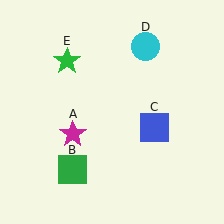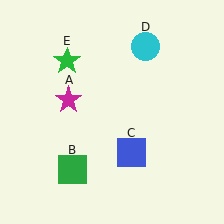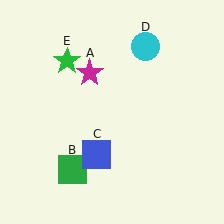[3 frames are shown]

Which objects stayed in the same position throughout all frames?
Green square (object B) and cyan circle (object D) and green star (object E) remained stationary.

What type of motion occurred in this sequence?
The magenta star (object A), blue square (object C) rotated clockwise around the center of the scene.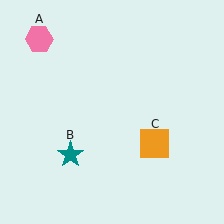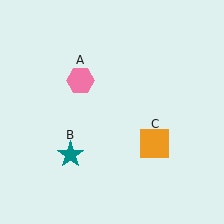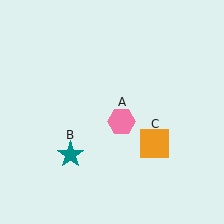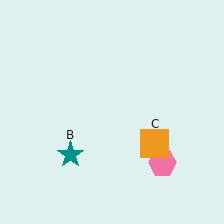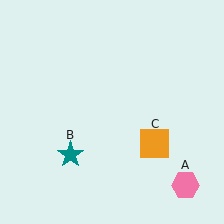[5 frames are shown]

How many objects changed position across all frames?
1 object changed position: pink hexagon (object A).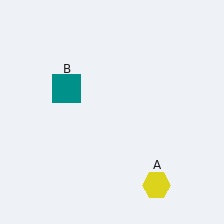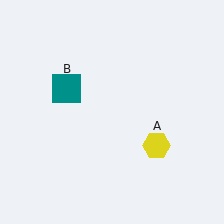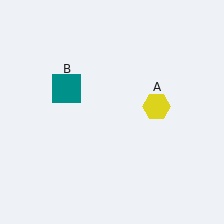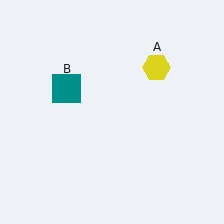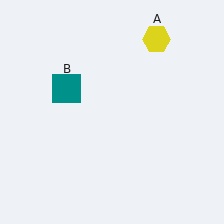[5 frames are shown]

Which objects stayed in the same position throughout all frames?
Teal square (object B) remained stationary.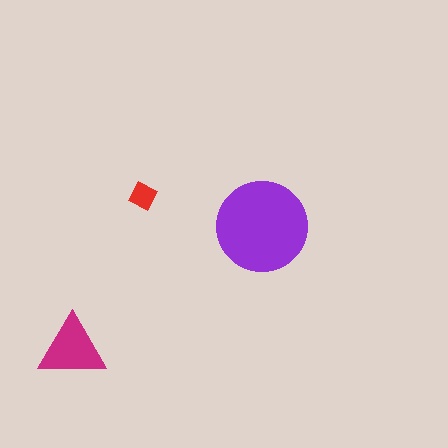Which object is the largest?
The purple circle.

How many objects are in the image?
There are 3 objects in the image.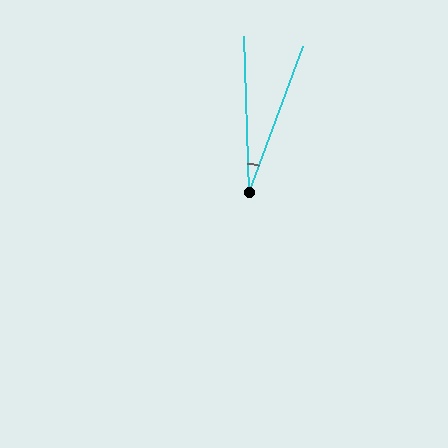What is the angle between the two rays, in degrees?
Approximately 22 degrees.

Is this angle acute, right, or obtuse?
It is acute.